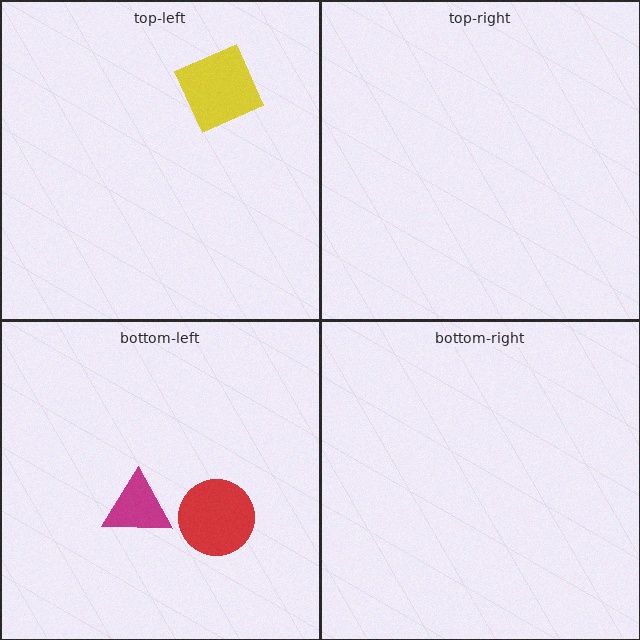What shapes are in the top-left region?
The yellow diamond.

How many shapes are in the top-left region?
1.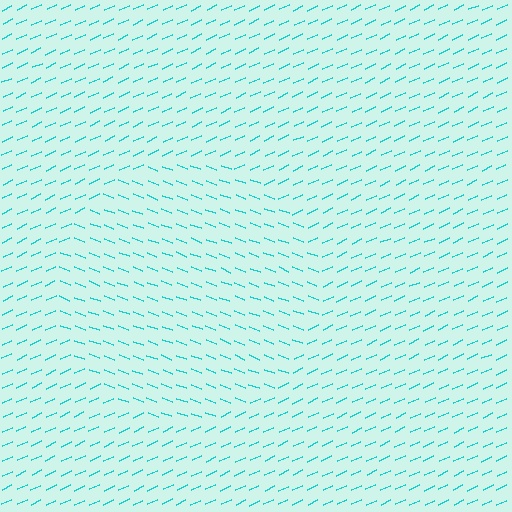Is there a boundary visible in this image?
Yes, there is a texture boundary formed by a change in line orientation.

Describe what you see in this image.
The image is filled with small cyan line segments. A circle region in the image has lines oriented differently from the surrounding lines, creating a visible texture boundary.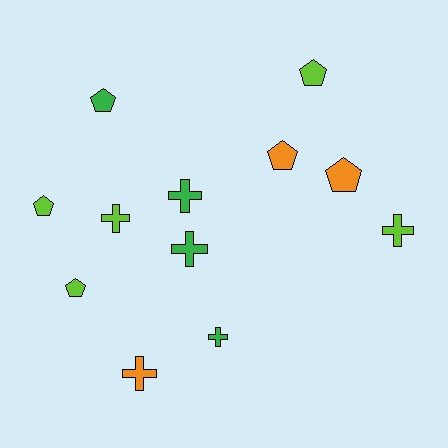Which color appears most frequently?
Lime, with 5 objects.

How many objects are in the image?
There are 12 objects.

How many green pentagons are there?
There is 1 green pentagon.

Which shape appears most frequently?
Pentagon, with 6 objects.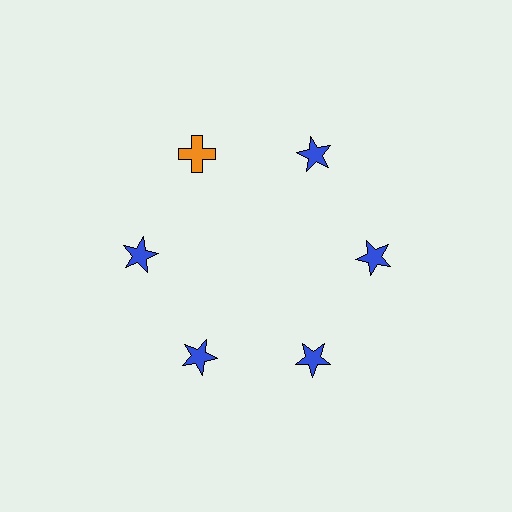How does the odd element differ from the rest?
It differs in both color (orange instead of blue) and shape (cross instead of star).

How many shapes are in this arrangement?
There are 6 shapes arranged in a ring pattern.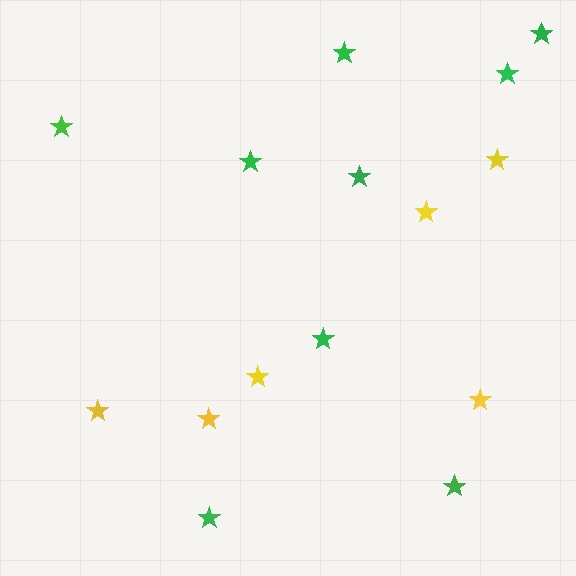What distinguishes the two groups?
There are 2 groups: one group of yellow stars (6) and one group of green stars (9).